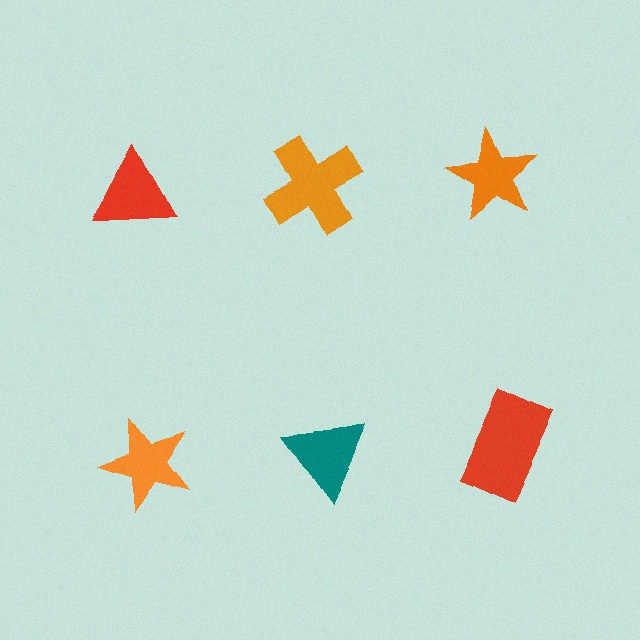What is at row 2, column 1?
An orange star.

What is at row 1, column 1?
A red triangle.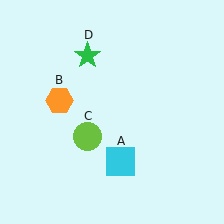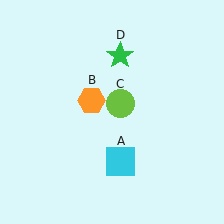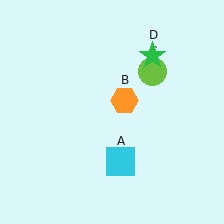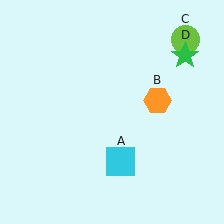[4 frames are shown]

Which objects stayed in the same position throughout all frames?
Cyan square (object A) remained stationary.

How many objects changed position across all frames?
3 objects changed position: orange hexagon (object B), lime circle (object C), green star (object D).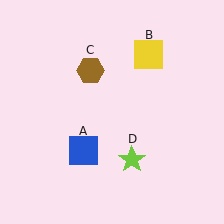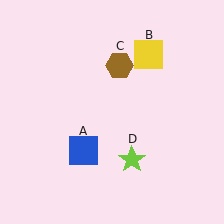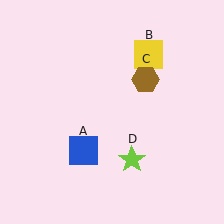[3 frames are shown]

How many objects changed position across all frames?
1 object changed position: brown hexagon (object C).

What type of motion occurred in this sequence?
The brown hexagon (object C) rotated clockwise around the center of the scene.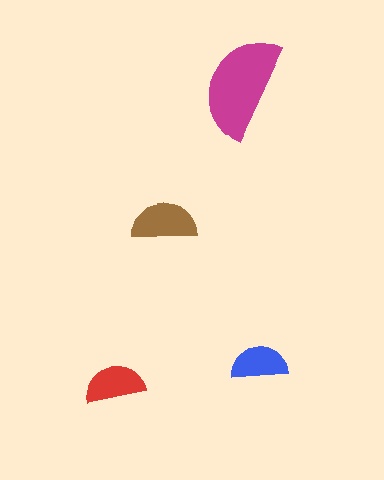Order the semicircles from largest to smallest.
the magenta one, the brown one, the red one, the blue one.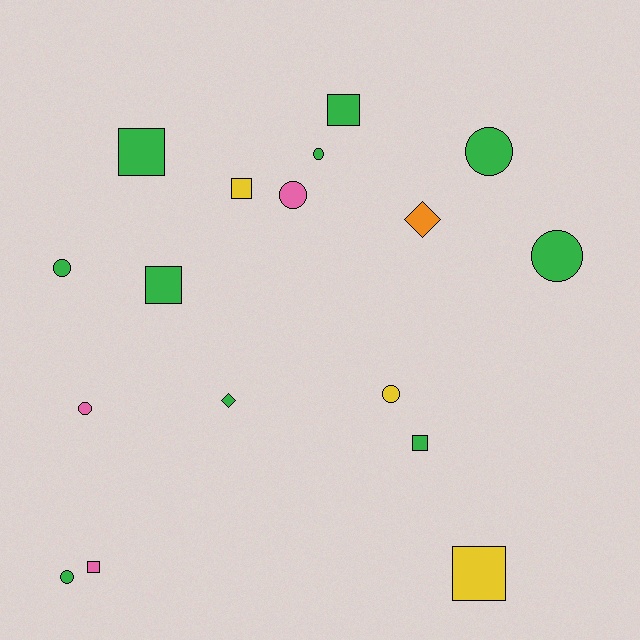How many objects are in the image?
There are 17 objects.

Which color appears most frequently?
Green, with 10 objects.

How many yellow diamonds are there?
There are no yellow diamonds.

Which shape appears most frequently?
Circle, with 8 objects.